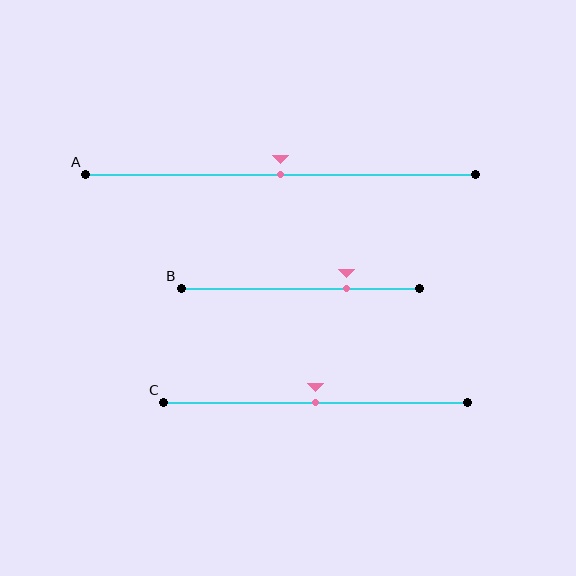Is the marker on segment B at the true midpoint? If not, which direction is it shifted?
No, the marker on segment B is shifted to the right by about 19% of the segment length.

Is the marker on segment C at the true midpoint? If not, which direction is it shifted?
Yes, the marker on segment C is at the true midpoint.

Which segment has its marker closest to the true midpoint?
Segment A has its marker closest to the true midpoint.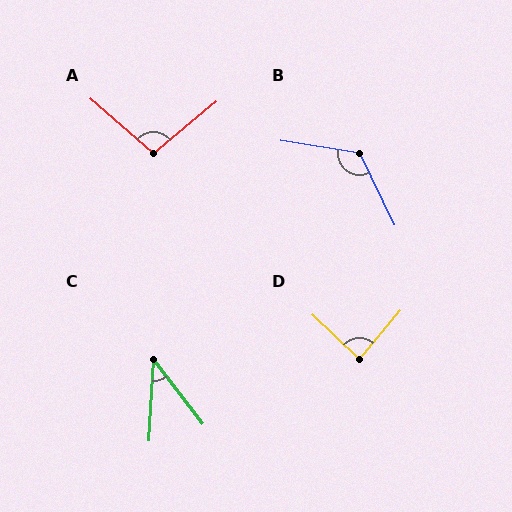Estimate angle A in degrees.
Approximately 99 degrees.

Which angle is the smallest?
C, at approximately 41 degrees.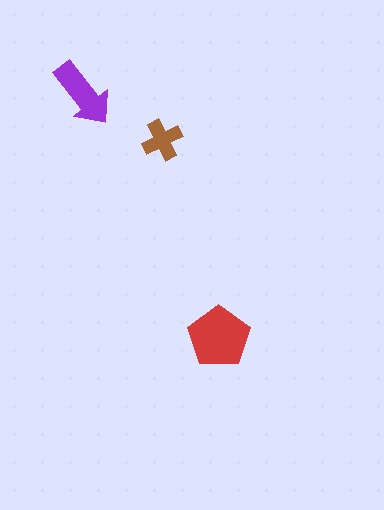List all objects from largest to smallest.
The red pentagon, the purple arrow, the brown cross.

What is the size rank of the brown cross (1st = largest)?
3rd.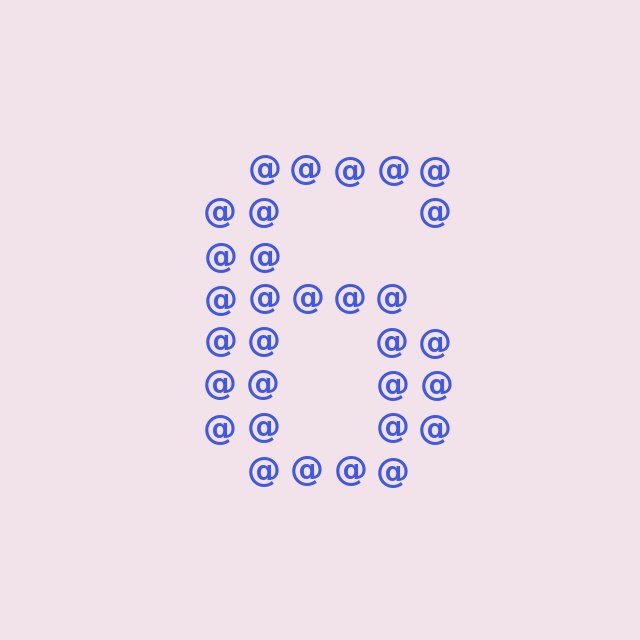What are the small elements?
The small elements are at signs.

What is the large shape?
The large shape is the digit 6.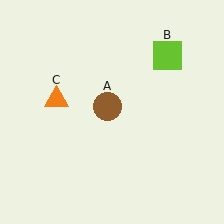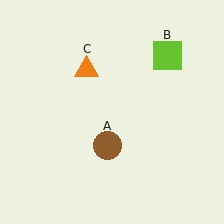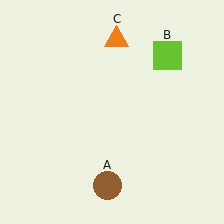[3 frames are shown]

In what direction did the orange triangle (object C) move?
The orange triangle (object C) moved up and to the right.